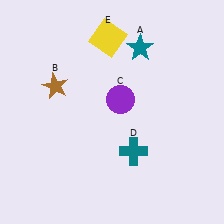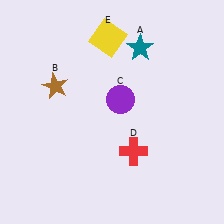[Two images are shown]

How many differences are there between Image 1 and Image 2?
There is 1 difference between the two images.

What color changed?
The cross (D) changed from teal in Image 1 to red in Image 2.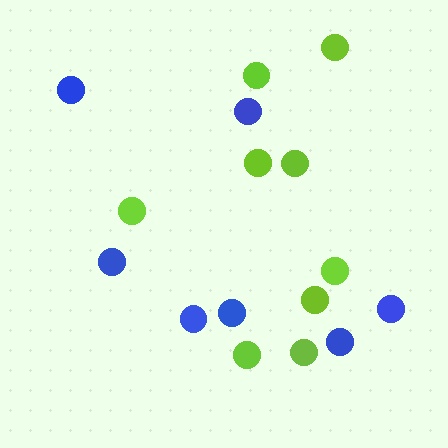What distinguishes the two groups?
There are 2 groups: one group of lime circles (9) and one group of blue circles (7).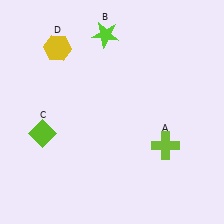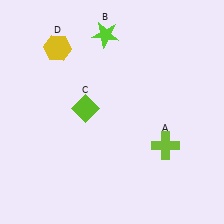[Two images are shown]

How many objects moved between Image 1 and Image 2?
1 object moved between the two images.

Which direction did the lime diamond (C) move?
The lime diamond (C) moved right.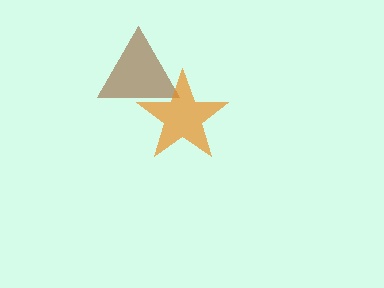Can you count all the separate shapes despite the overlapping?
Yes, there are 2 separate shapes.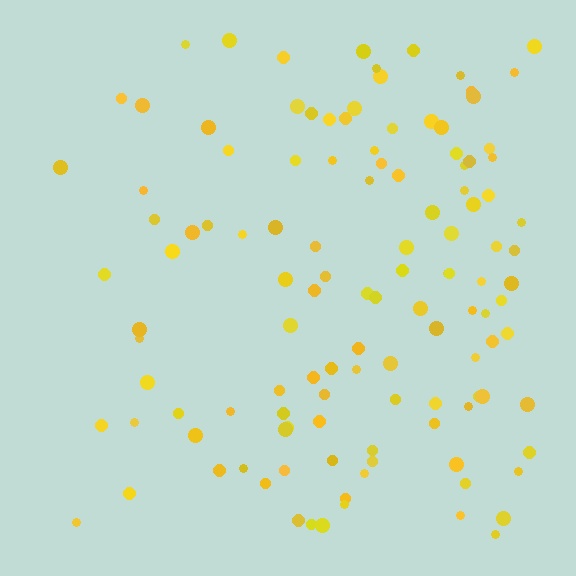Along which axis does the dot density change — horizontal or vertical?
Horizontal.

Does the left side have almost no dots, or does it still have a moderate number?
Still a moderate number, just noticeably fewer than the right.